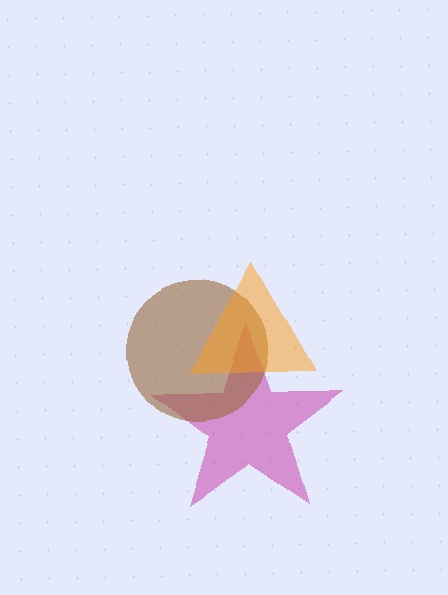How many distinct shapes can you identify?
There are 3 distinct shapes: a magenta star, a brown circle, an orange triangle.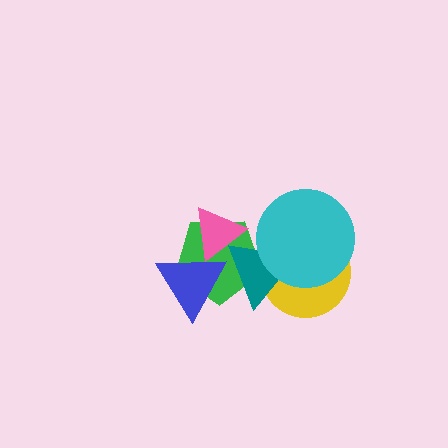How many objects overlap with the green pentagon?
3 objects overlap with the green pentagon.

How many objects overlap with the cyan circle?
2 objects overlap with the cyan circle.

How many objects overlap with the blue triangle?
3 objects overlap with the blue triangle.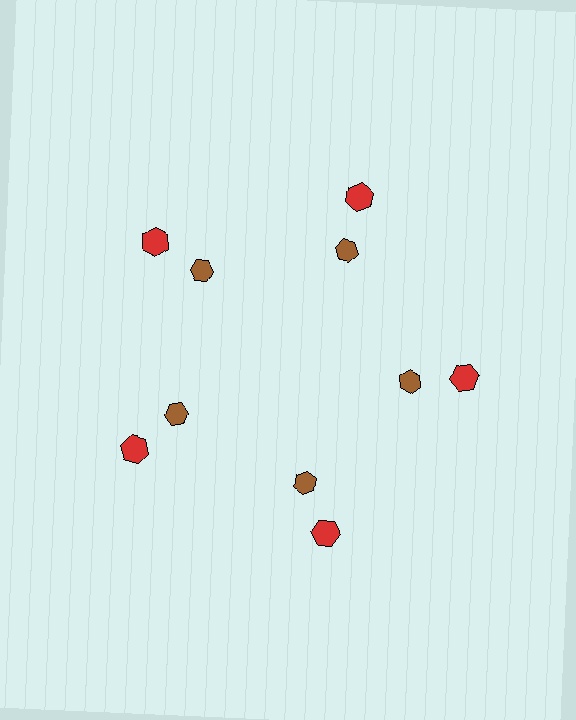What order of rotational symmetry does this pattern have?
This pattern has 5-fold rotational symmetry.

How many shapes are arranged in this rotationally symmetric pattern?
There are 10 shapes, arranged in 5 groups of 2.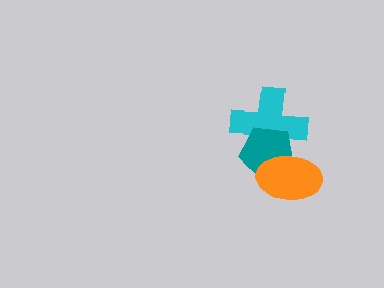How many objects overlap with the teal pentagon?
2 objects overlap with the teal pentagon.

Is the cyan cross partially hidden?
Yes, it is partially covered by another shape.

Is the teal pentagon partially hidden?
Yes, it is partially covered by another shape.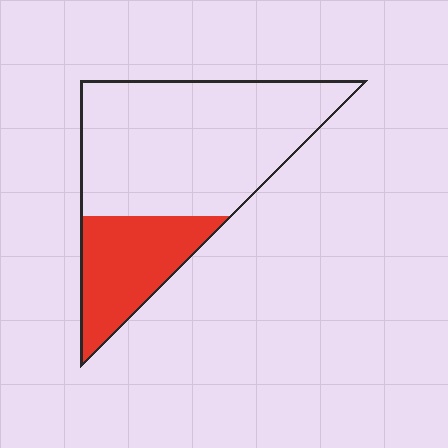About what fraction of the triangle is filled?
About one quarter (1/4).